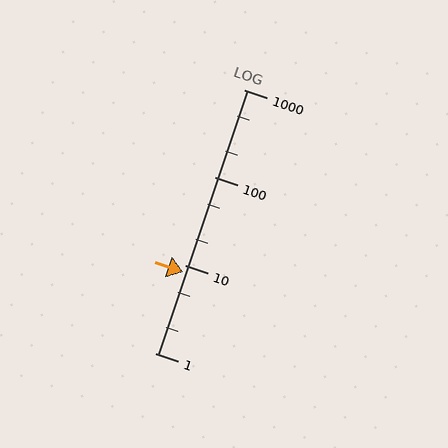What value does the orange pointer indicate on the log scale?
The pointer indicates approximately 8.4.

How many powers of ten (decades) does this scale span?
The scale spans 3 decades, from 1 to 1000.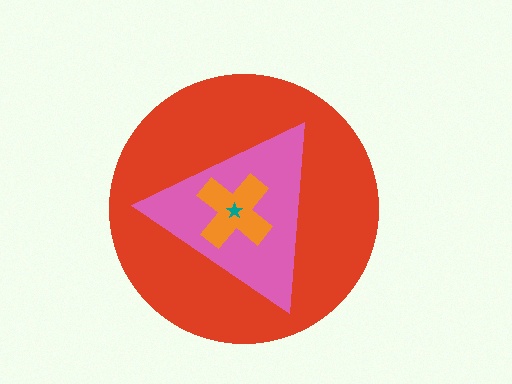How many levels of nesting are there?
4.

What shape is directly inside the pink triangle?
The orange cross.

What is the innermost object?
The teal star.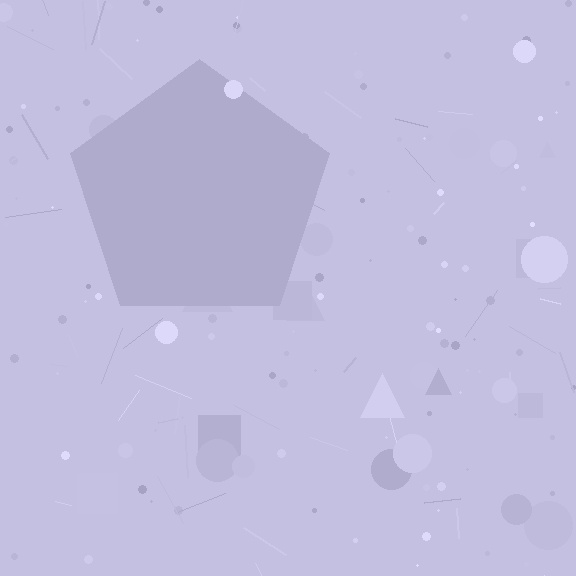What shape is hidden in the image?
A pentagon is hidden in the image.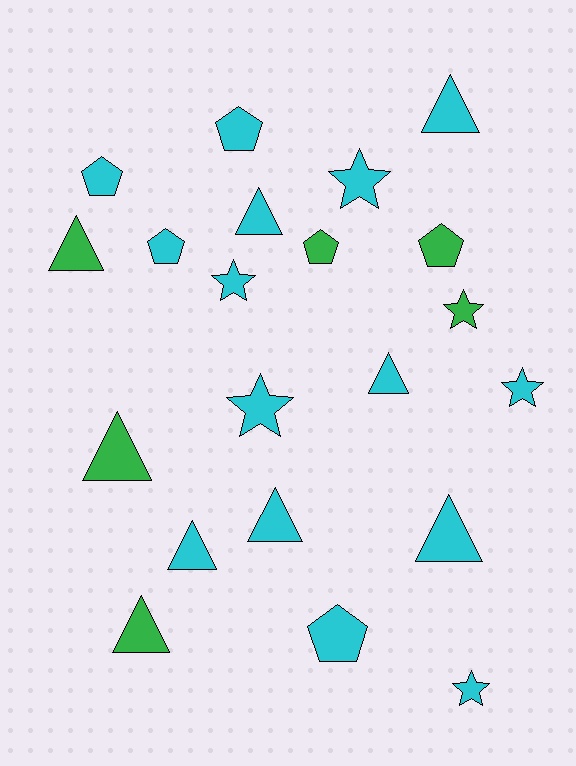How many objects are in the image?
There are 21 objects.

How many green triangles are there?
There are 3 green triangles.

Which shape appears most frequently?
Triangle, with 9 objects.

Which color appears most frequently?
Cyan, with 15 objects.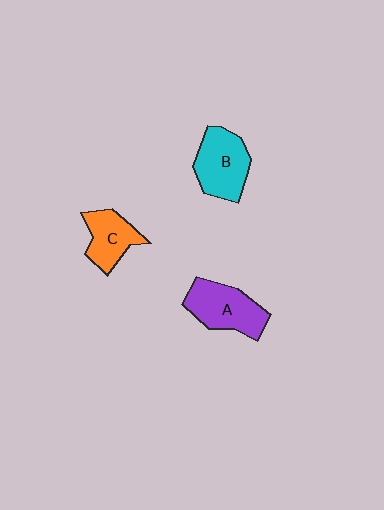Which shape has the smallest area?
Shape C (orange).